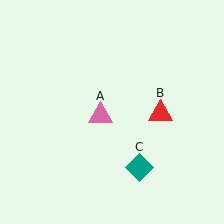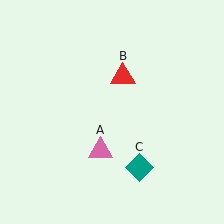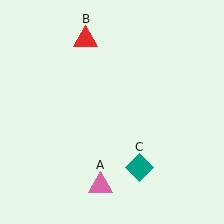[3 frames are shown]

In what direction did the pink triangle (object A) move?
The pink triangle (object A) moved down.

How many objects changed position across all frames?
2 objects changed position: pink triangle (object A), red triangle (object B).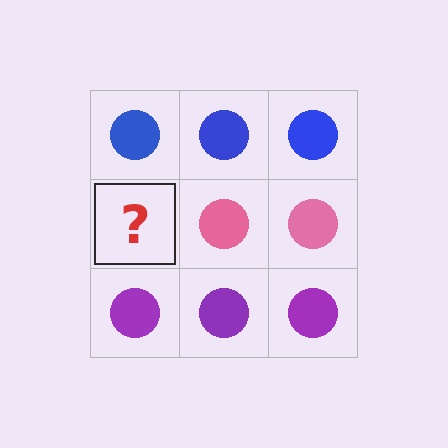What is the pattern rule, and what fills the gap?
The rule is that each row has a consistent color. The gap should be filled with a pink circle.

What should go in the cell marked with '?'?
The missing cell should contain a pink circle.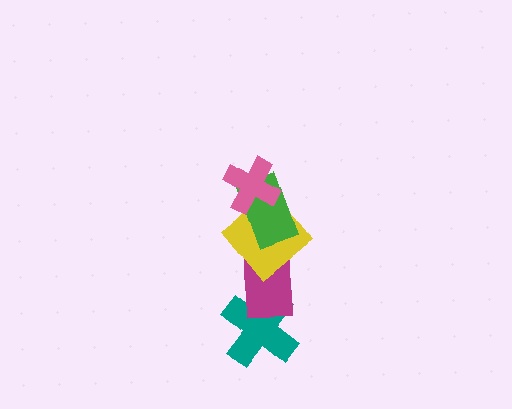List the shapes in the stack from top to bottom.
From top to bottom: the pink cross, the green rectangle, the yellow diamond, the magenta rectangle, the teal cross.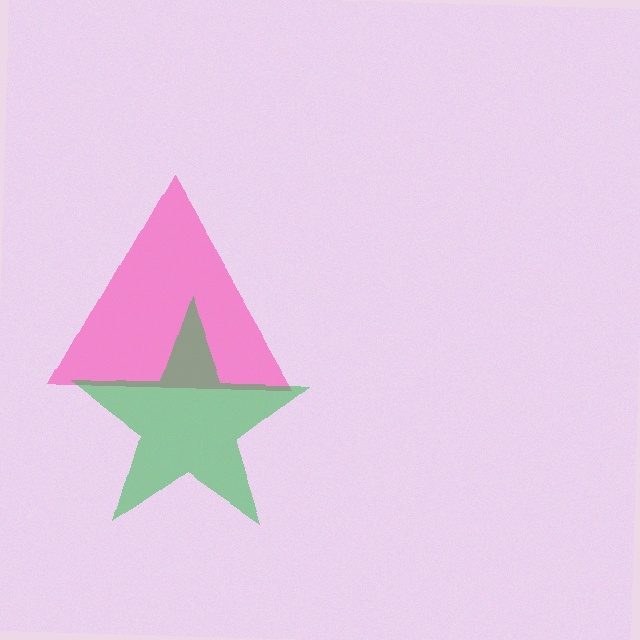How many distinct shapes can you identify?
There are 2 distinct shapes: a pink triangle, a green star.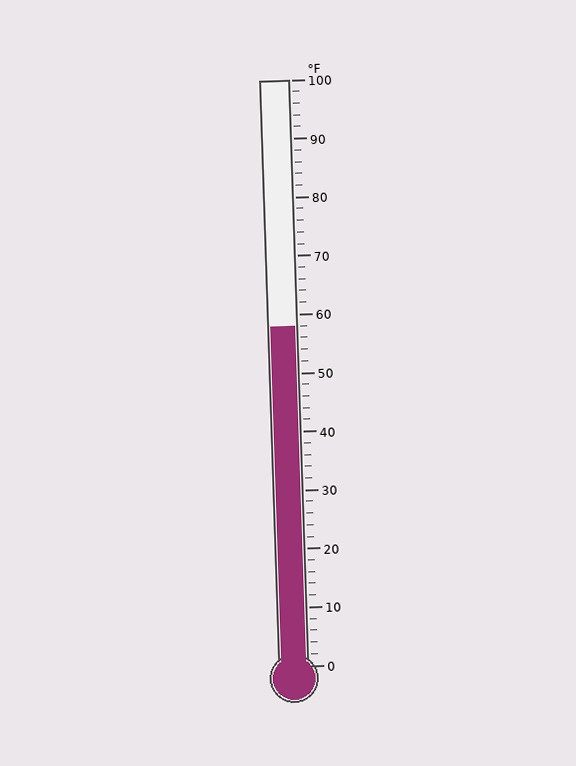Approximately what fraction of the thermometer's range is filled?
The thermometer is filled to approximately 60% of its range.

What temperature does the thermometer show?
The thermometer shows approximately 58°F.